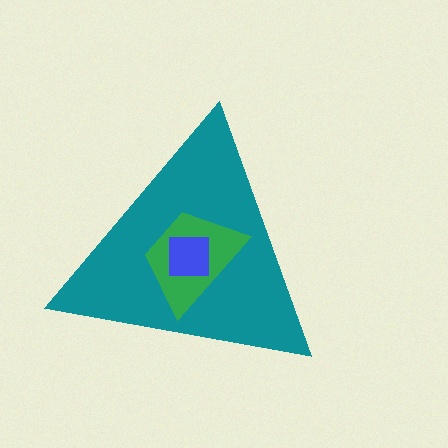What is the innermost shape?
The blue square.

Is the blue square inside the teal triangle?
Yes.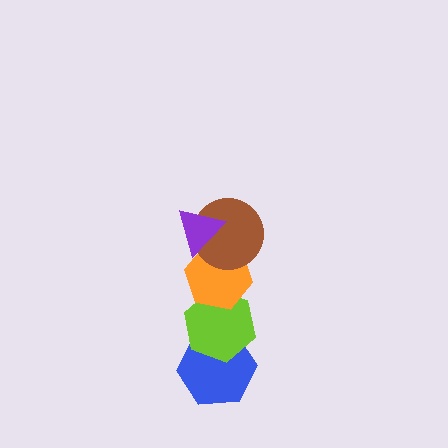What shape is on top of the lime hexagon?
The orange hexagon is on top of the lime hexagon.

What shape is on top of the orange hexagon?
The brown circle is on top of the orange hexagon.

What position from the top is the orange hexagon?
The orange hexagon is 3rd from the top.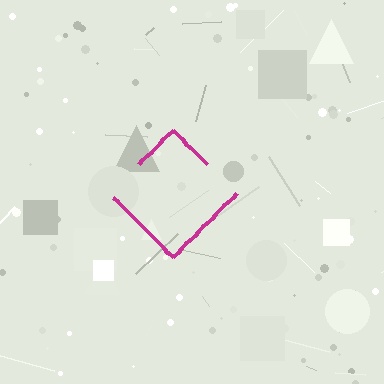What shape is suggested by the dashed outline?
The dashed outline suggests a diamond.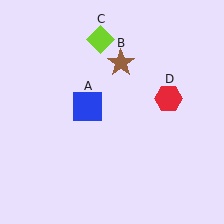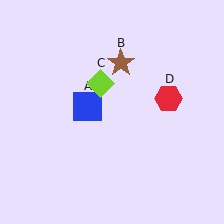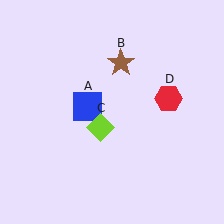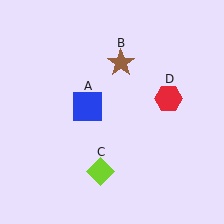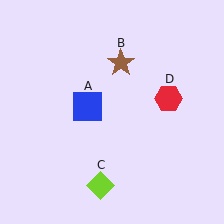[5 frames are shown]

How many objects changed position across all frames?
1 object changed position: lime diamond (object C).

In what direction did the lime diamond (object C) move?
The lime diamond (object C) moved down.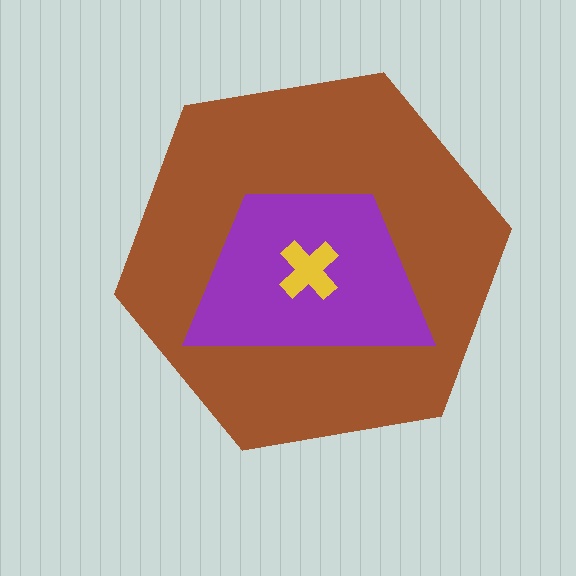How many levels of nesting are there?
3.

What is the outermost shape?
The brown hexagon.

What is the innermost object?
The yellow cross.